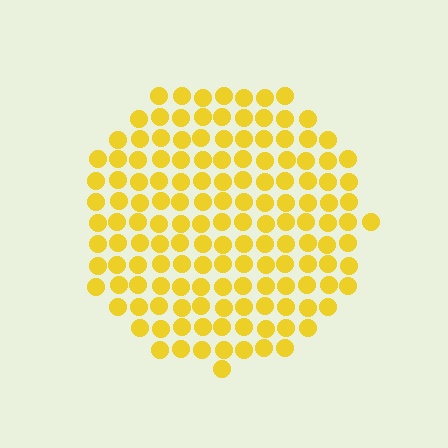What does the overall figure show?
The overall figure shows a circle.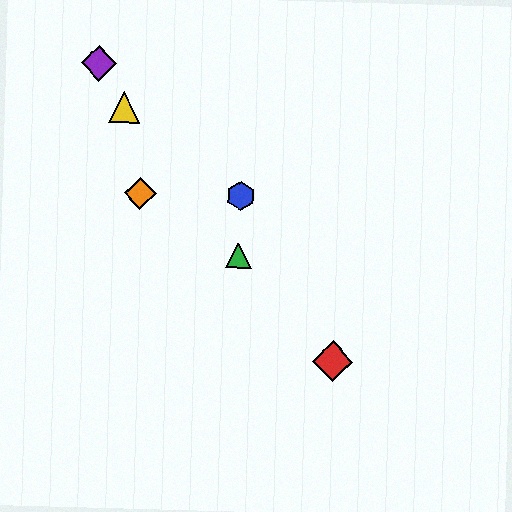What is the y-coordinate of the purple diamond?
The purple diamond is at y≈63.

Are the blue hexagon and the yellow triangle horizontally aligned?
No, the blue hexagon is at y≈196 and the yellow triangle is at y≈107.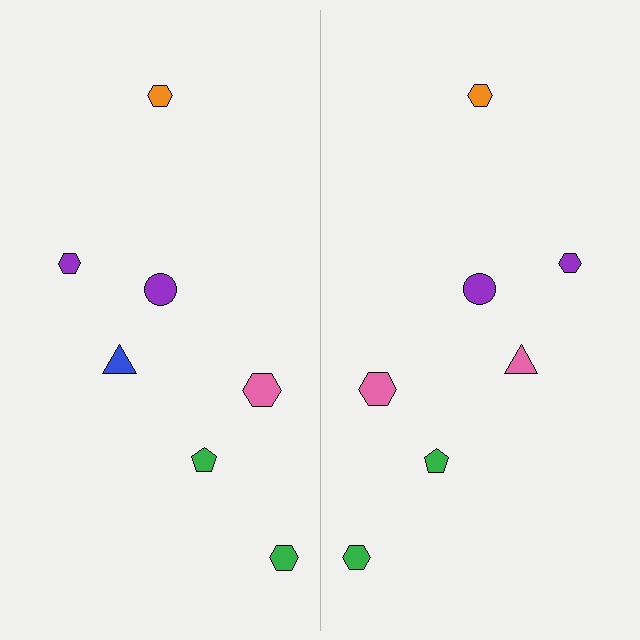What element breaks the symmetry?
The pink triangle on the right side breaks the symmetry — its mirror counterpart is blue.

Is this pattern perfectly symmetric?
No, the pattern is not perfectly symmetric. The pink triangle on the right side breaks the symmetry — its mirror counterpart is blue.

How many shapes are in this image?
There are 14 shapes in this image.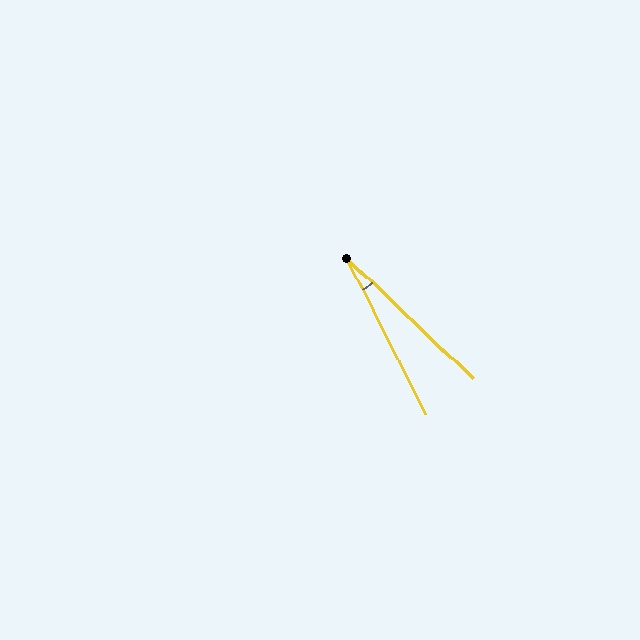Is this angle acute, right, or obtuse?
It is acute.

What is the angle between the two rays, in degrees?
Approximately 20 degrees.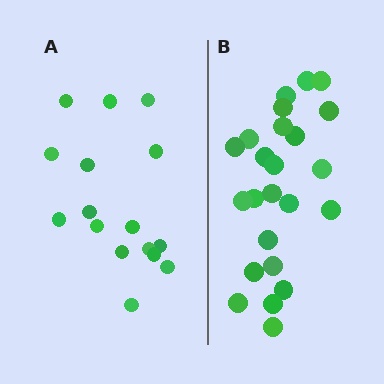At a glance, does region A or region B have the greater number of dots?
Region B (the right region) has more dots.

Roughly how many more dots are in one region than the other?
Region B has roughly 8 or so more dots than region A.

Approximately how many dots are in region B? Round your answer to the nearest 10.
About 20 dots. (The exact count is 24, which rounds to 20.)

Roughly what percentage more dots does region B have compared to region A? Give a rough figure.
About 50% more.